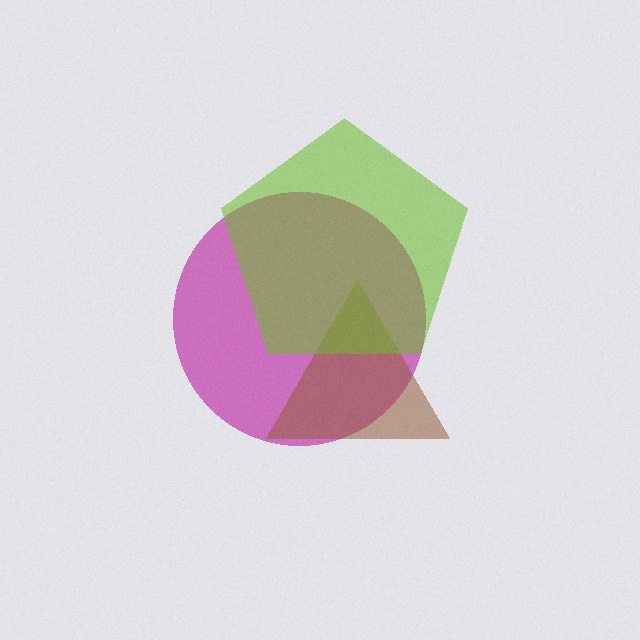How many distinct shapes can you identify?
There are 3 distinct shapes: a magenta circle, a brown triangle, a lime pentagon.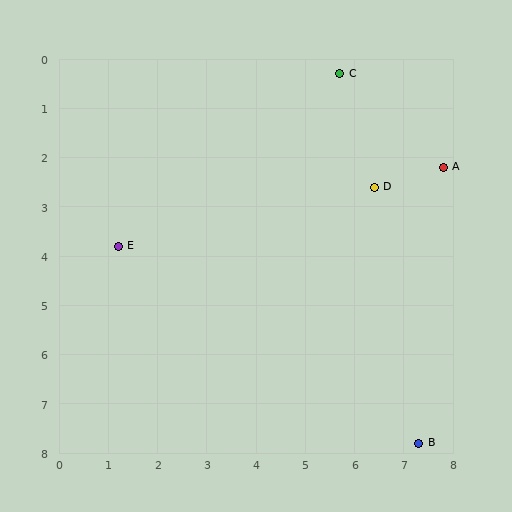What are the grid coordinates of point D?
Point D is at approximately (6.4, 2.6).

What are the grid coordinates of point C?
Point C is at approximately (5.7, 0.3).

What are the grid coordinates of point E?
Point E is at approximately (1.2, 3.8).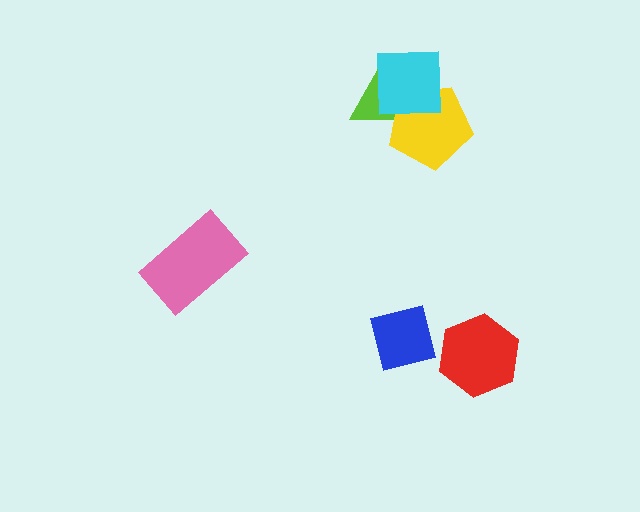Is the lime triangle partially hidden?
Yes, it is partially covered by another shape.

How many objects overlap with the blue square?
0 objects overlap with the blue square.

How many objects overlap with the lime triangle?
2 objects overlap with the lime triangle.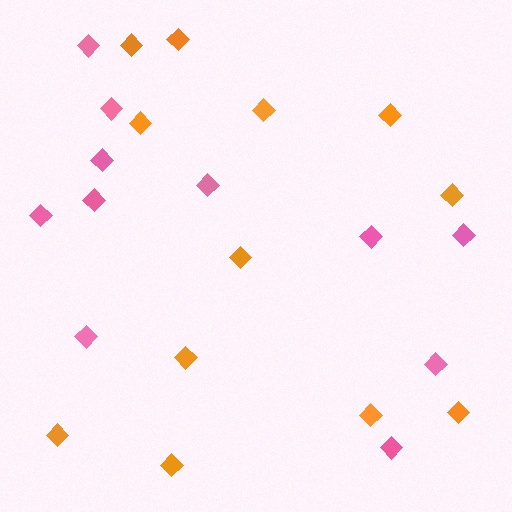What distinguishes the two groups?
There are 2 groups: one group of orange diamonds (12) and one group of pink diamonds (11).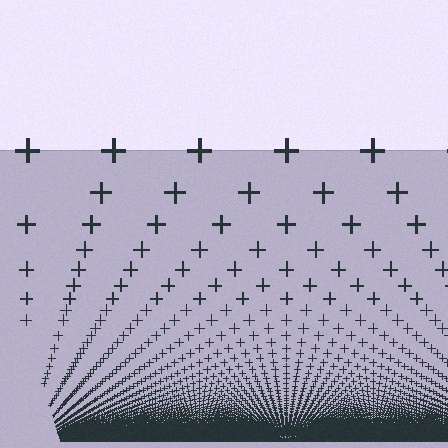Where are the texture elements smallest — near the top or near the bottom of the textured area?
Near the bottom.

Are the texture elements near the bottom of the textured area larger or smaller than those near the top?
Smaller. The gradient is inverted — elements near the bottom are smaller and denser.